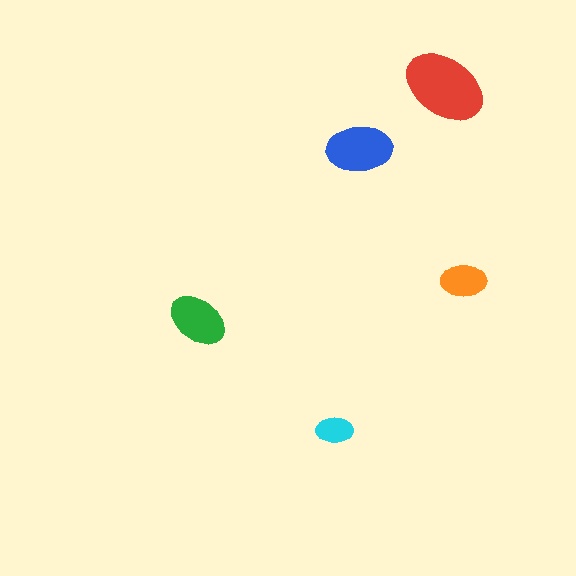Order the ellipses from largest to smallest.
the red one, the blue one, the green one, the orange one, the cyan one.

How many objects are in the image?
There are 5 objects in the image.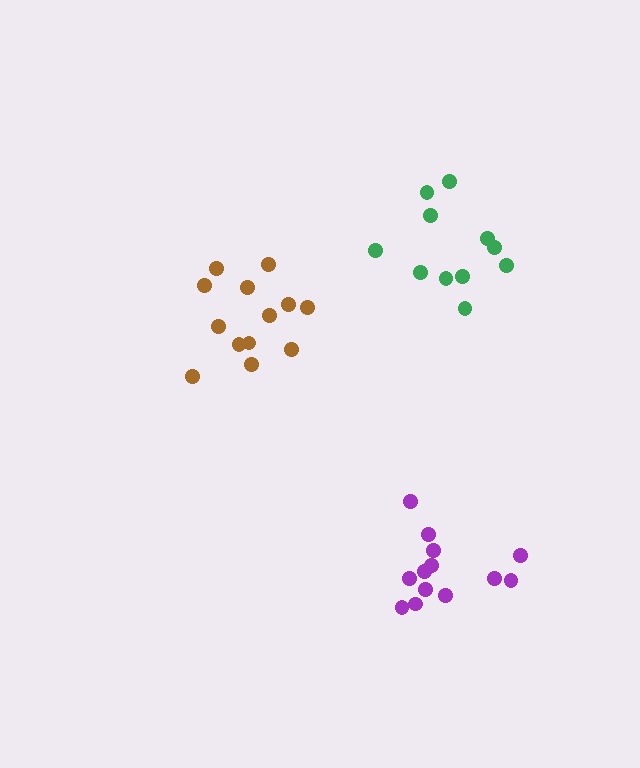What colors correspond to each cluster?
The clusters are colored: purple, brown, green.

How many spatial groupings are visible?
There are 3 spatial groupings.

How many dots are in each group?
Group 1: 13 dots, Group 2: 13 dots, Group 3: 11 dots (37 total).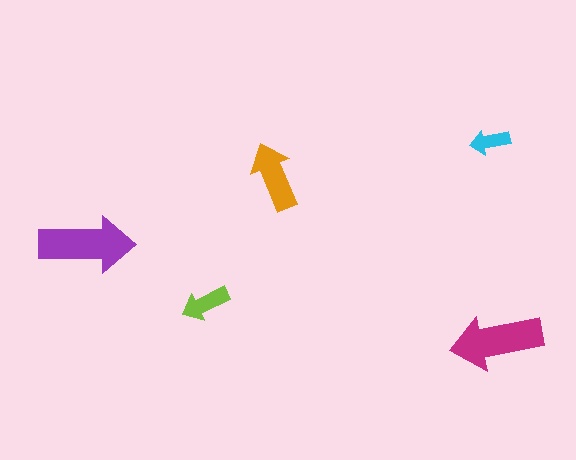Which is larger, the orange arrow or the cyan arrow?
The orange one.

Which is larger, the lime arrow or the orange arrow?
The orange one.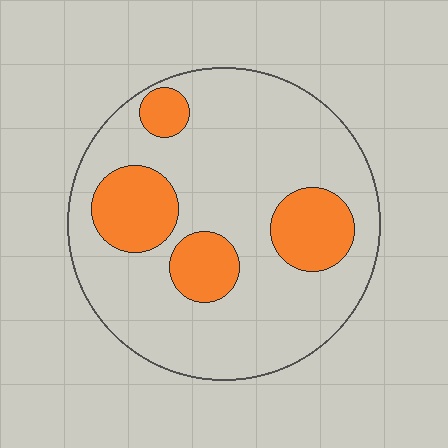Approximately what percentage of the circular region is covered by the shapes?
Approximately 25%.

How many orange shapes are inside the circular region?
4.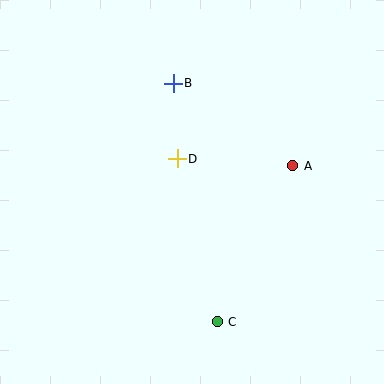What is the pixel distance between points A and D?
The distance between A and D is 115 pixels.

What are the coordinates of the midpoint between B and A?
The midpoint between B and A is at (233, 125).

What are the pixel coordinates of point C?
Point C is at (217, 322).